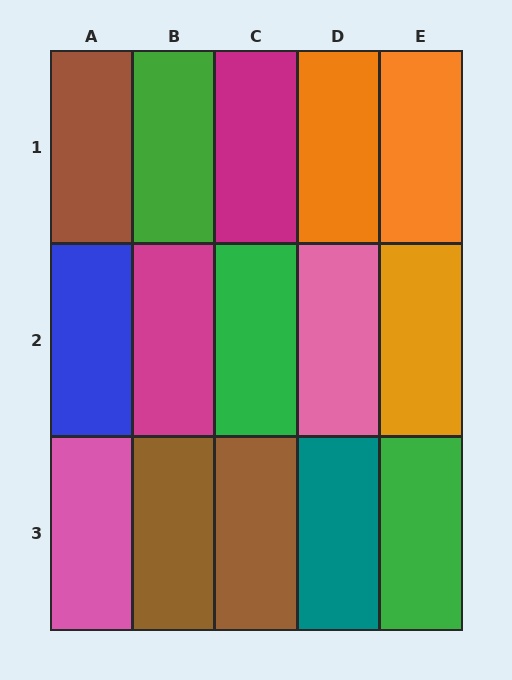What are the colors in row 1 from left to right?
Brown, green, magenta, orange, orange.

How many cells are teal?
1 cell is teal.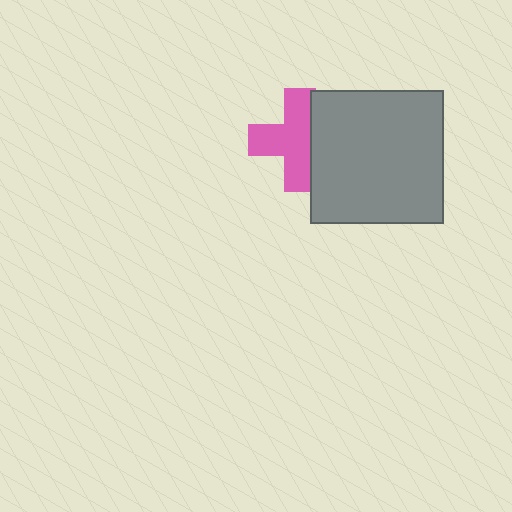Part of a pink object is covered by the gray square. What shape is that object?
It is a cross.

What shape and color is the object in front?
The object in front is a gray square.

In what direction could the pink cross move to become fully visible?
The pink cross could move left. That would shift it out from behind the gray square entirely.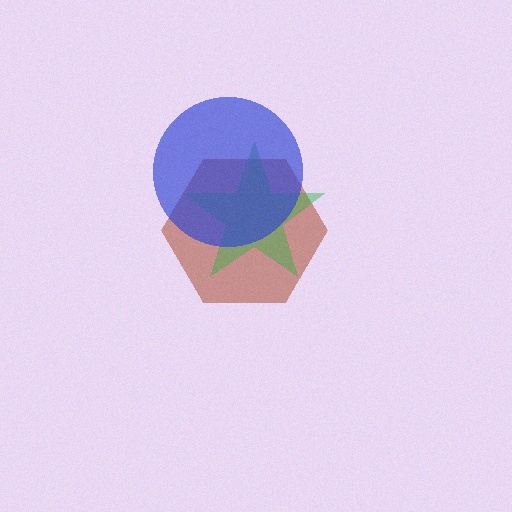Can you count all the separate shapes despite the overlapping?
Yes, there are 3 separate shapes.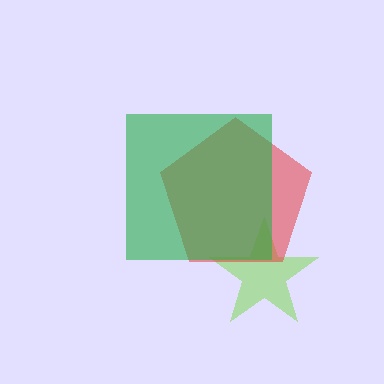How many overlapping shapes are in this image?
There are 3 overlapping shapes in the image.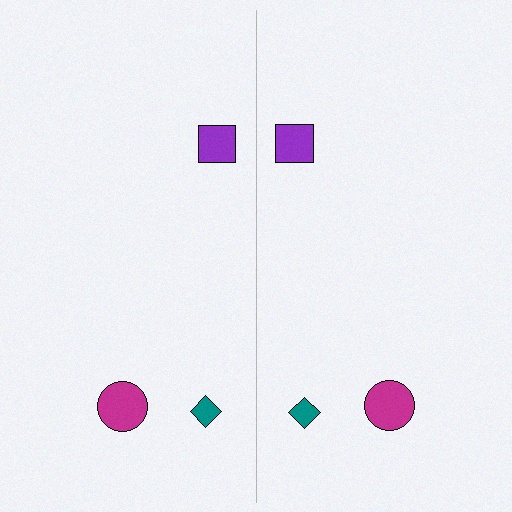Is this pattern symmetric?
Yes, this pattern has bilateral (reflection) symmetry.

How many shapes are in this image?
There are 6 shapes in this image.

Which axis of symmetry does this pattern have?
The pattern has a vertical axis of symmetry running through the center of the image.